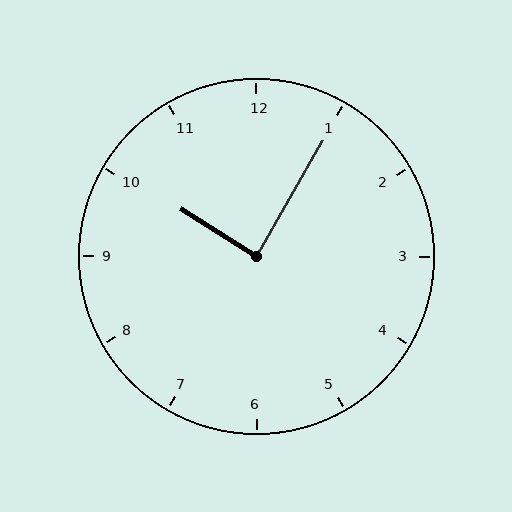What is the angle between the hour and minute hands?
Approximately 88 degrees.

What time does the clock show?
10:05.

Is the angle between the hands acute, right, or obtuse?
It is right.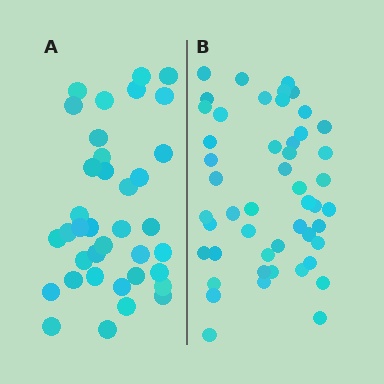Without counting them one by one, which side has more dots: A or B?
Region B (the right region) has more dots.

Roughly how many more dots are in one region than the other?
Region B has roughly 12 or so more dots than region A.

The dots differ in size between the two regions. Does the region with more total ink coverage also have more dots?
No. Region A has more total ink coverage because its dots are larger, but region B actually contains more individual dots. Total area can be misleading — the number of items is what matters here.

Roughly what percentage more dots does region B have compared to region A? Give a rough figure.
About 30% more.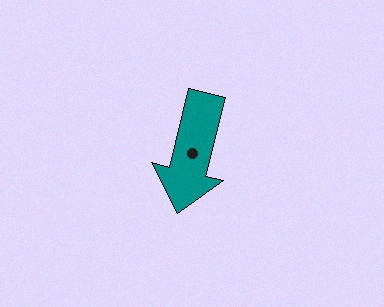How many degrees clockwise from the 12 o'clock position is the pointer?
Approximately 194 degrees.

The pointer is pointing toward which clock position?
Roughly 6 o'clock.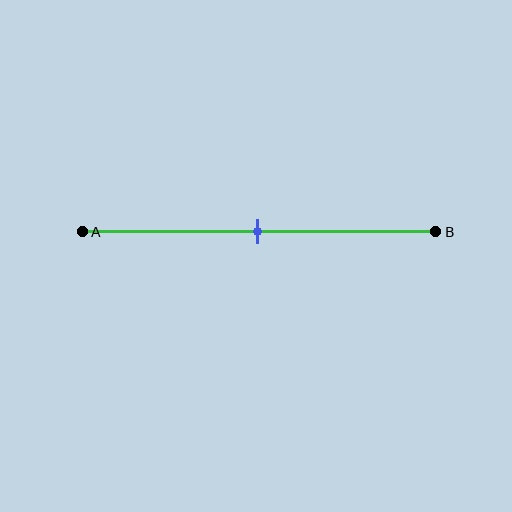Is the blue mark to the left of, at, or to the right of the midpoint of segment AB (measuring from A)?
The blue mark is approximately at the midpoint of segment AB.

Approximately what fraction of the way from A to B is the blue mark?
The blue mark is approximately 50% of the way from A to B.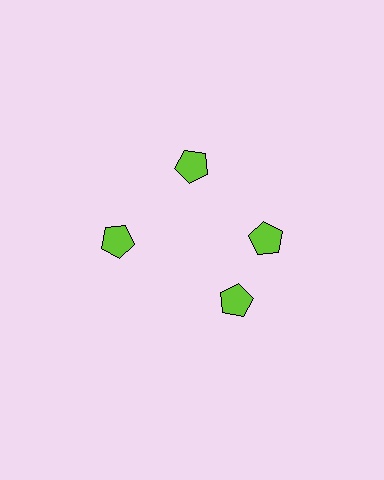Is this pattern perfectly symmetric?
No. The 4 lime pentagons are arranged in a ring, but one element near the 6 o'clock position is rotated out of alignment along the ring, breaking the 4-fold rotational symmetry.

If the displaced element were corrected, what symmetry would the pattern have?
It would have 4-fold rotational symmetry — the pattern would map onto itself every 90 degrees.